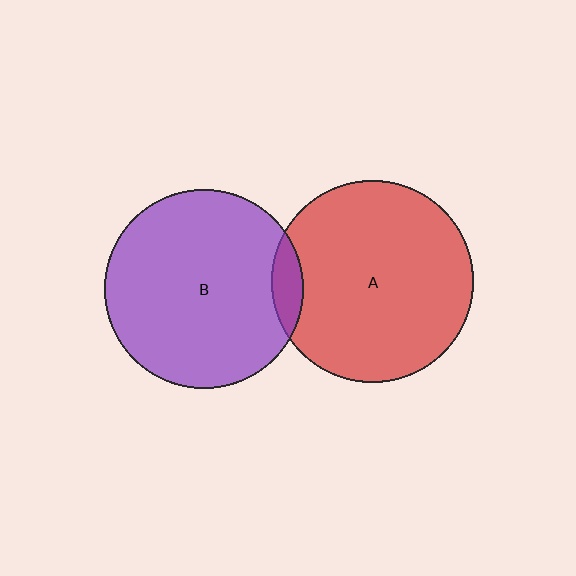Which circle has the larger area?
Circle A (red).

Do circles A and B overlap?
Yes.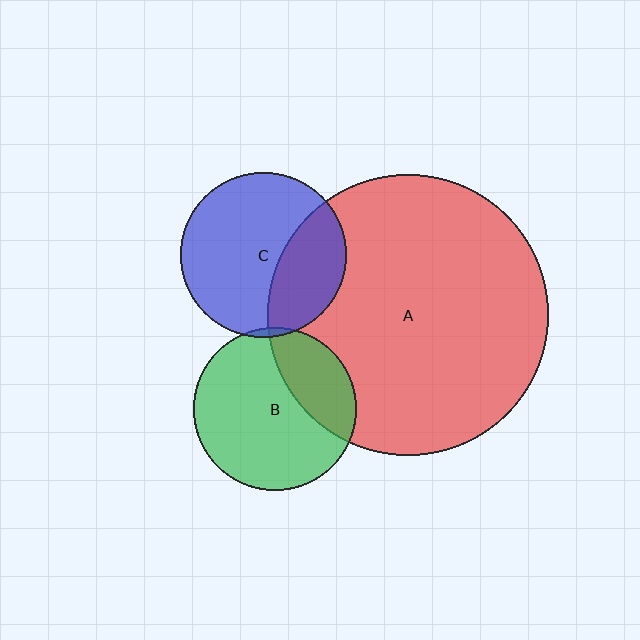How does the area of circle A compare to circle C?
Approximately 2.9 times.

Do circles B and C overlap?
Yes.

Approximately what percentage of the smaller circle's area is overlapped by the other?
Approximately 5%.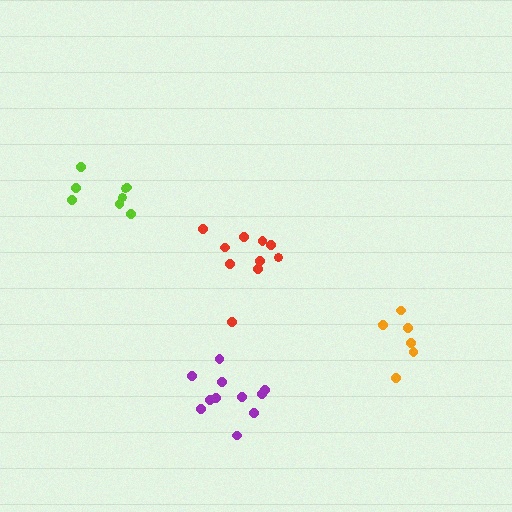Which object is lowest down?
The purple cluster is bottommost.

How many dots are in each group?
Group 1: 8 dots, Group 2: 11 dots, Group 3: 10 dots, Group 4: 6 dots (35 total).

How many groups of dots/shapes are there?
There are 4 groups.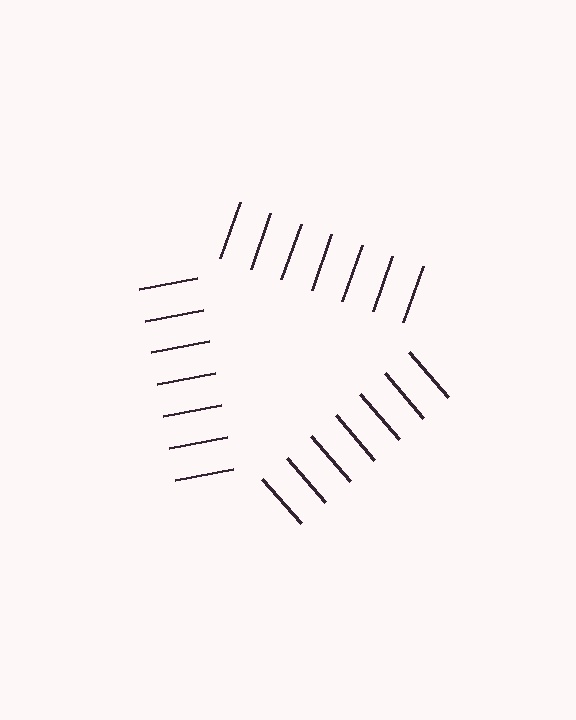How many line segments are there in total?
21 — 7 along each of the 3 edges.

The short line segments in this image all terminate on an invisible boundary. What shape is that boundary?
An illusory triangle — the line segments terminate on its edges but no continuous stroke is drawn.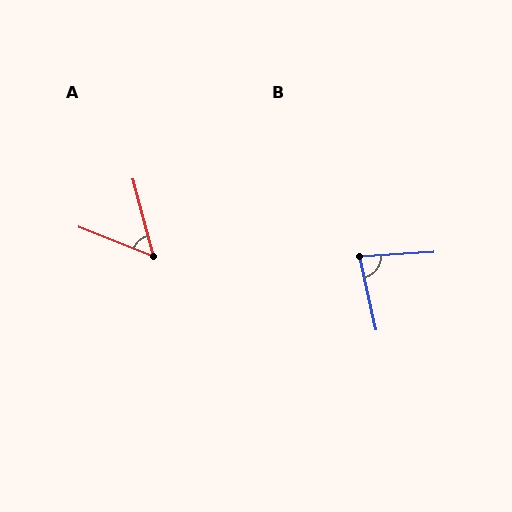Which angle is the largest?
B, at approximately 81 degrees.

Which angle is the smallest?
A, at approximately 53 degrees.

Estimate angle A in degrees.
Approximately 53 degrees.